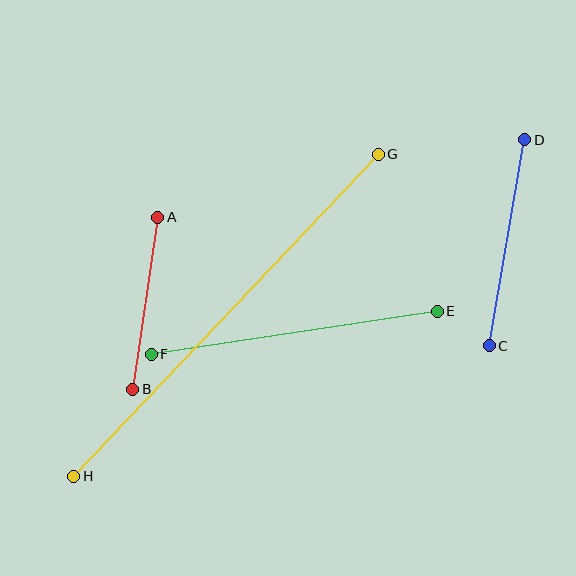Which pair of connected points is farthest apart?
Points G and H are farthest apart.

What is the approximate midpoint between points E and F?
The midpoint is at approximately (294, 333) pixels.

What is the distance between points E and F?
The distance is approximately 289 pixels.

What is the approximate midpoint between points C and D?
The midpoint is at approximately (507, 243) pixels.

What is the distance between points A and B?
The distance is approximately 174 pixels.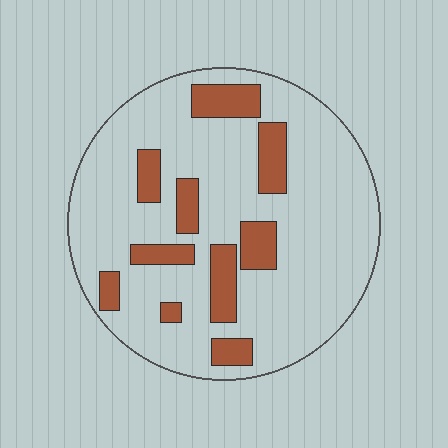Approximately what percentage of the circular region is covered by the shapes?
Approximately 20%.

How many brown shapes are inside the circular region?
10.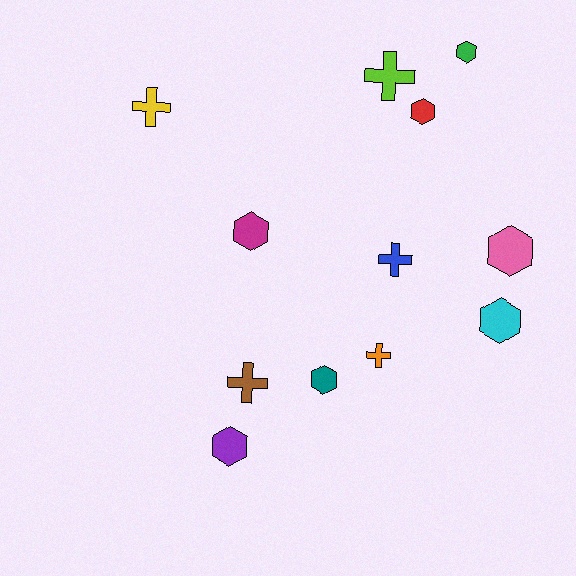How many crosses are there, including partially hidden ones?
There are 5 crosses.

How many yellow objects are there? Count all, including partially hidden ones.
There is 1 yellow object.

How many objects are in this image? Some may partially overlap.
There are 12 objects.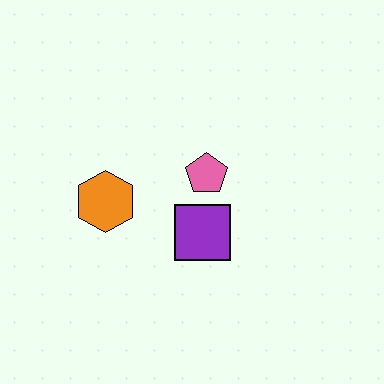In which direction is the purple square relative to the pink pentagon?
The purple square is below the pink pentagon.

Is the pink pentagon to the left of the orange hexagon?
No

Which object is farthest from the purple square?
The orange hexagon is farthest from the purple square.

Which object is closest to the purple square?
The pink pentagon is closest to the purple square.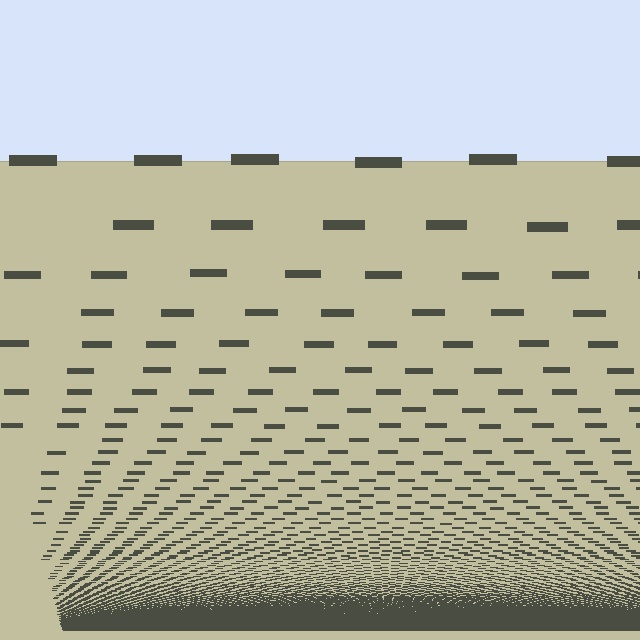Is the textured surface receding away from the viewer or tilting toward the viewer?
The surface appears to tilt toward the viewer. Texture elements get larger and sparser toward the top.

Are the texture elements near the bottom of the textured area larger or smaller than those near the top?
Smaller. The gradient is inverted — elements near the bottom are smaller and denser.